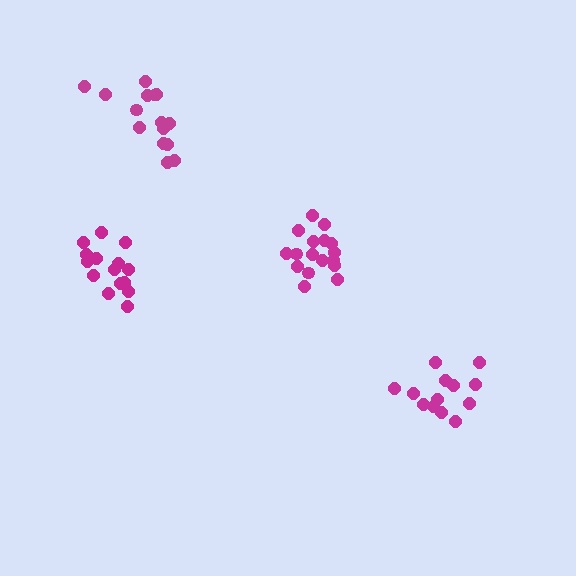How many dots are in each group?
Group 1: 15 dots, Group 2: 17 dots, Group 3: 15 dots, Group 4: 13 dots (60 total).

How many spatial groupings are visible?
There are 4 spatial groupings.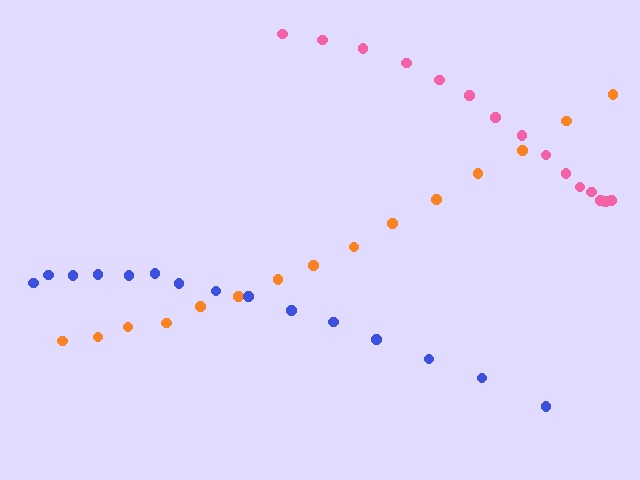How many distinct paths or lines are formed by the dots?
There are 3 distinct paths.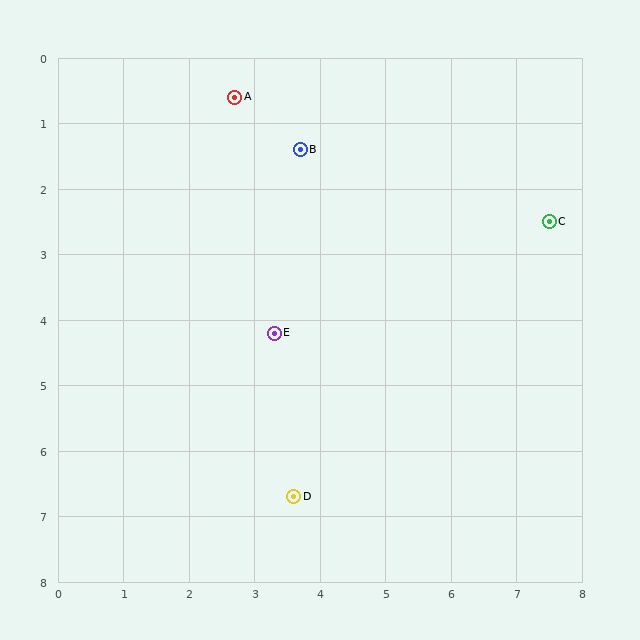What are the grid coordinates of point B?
Point B is at approximately (3.7, 1.4).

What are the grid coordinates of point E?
Point E is at approximately (3.3, 4.2).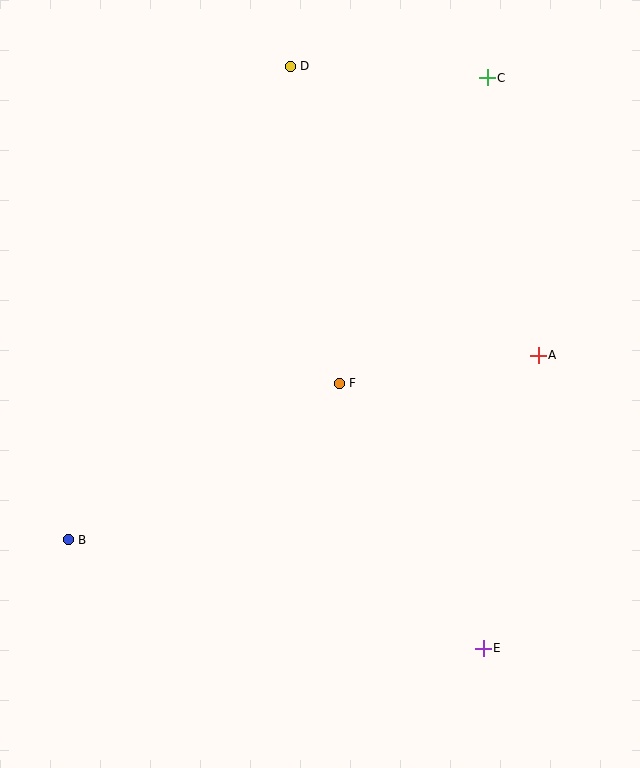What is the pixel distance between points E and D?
The distance between E and D is 613 pixels.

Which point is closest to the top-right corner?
Point C is closest to the top-right corner.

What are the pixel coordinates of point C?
Point C is at (487, 78).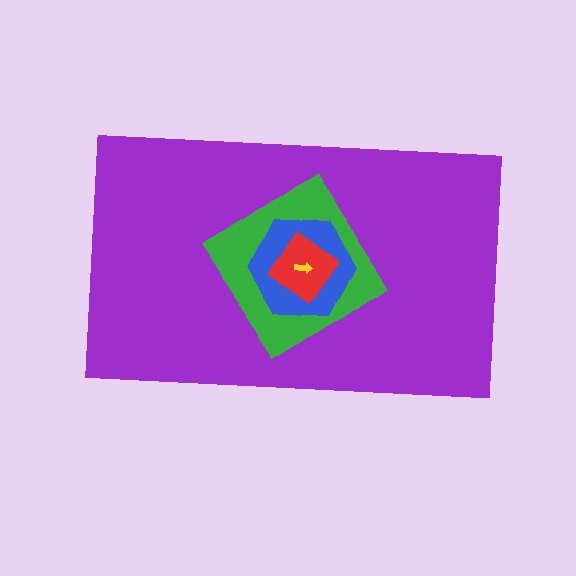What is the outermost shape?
The purple rectangle.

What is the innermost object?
The yellow arrow.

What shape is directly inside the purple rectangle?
The green diamond.